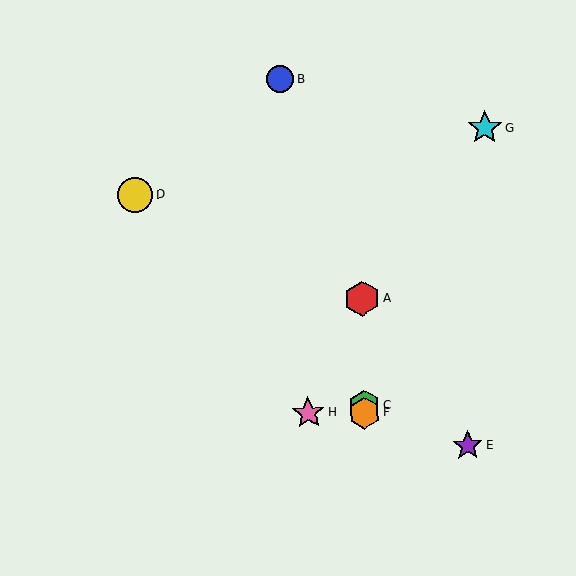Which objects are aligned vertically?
Objects A, C, F are aligned vertically.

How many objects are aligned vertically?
3 objects (A, C, F) are aligned vertically.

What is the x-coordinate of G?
Object G is at x≈485.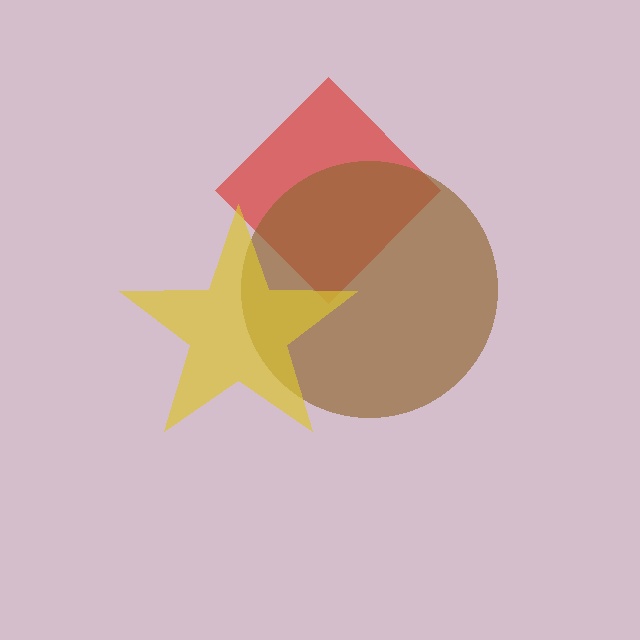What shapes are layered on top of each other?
The layered shapes are: a red diamond, a brown circle, a yellow star.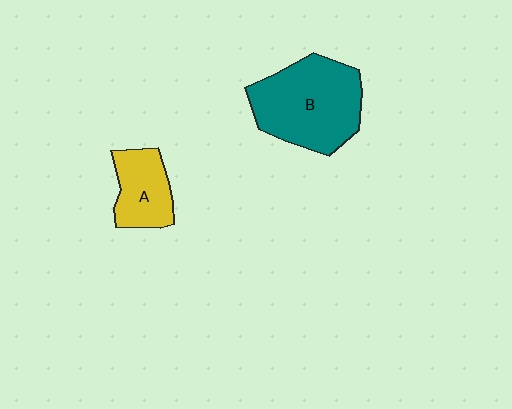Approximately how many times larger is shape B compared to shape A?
Approximately 2.0 times.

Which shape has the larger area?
Shape B (teal).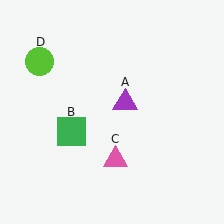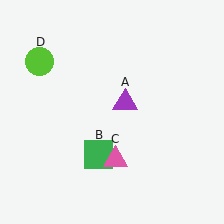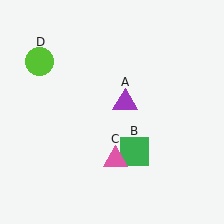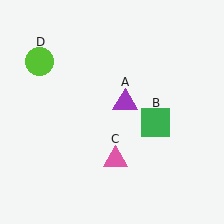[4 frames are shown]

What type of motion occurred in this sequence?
The green square (object B) rotated counterclockwise around the center of the scene.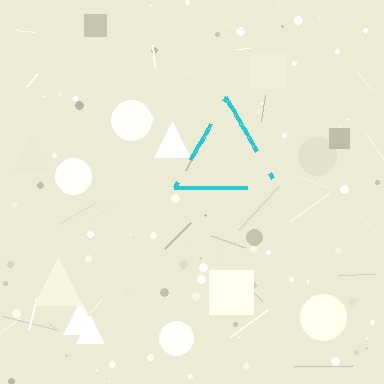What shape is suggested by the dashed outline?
The dashed outline suggests a triangle.